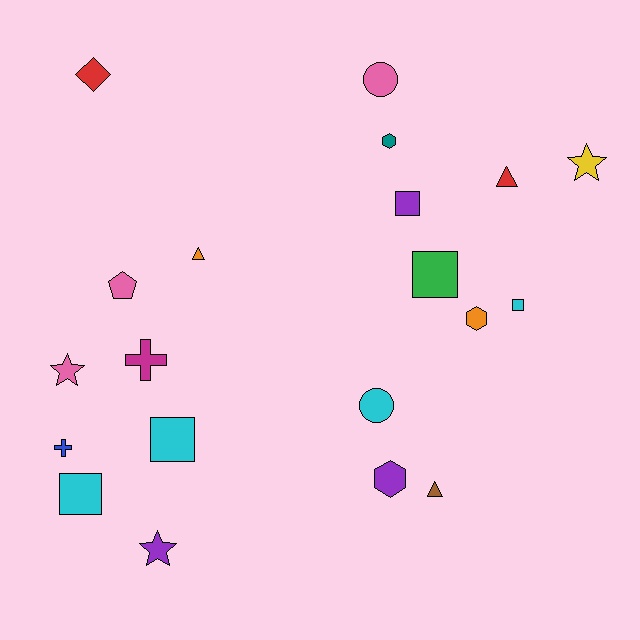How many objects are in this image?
There are 20 objects.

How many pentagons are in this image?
There is 1 pentagon.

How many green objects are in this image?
There is 1 green object.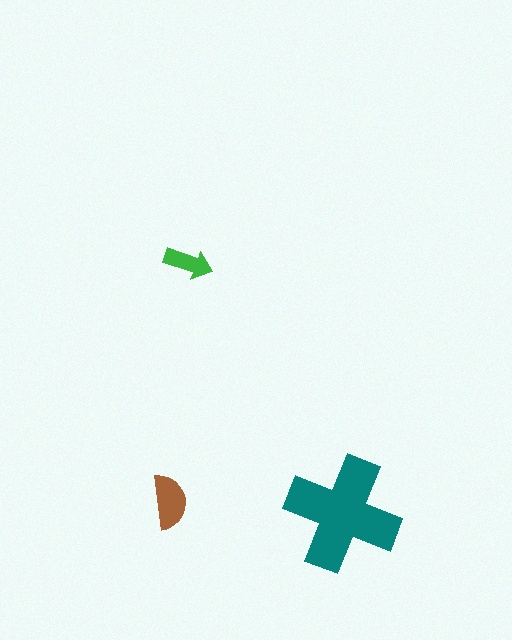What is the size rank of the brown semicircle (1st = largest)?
2nd.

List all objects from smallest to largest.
The green arrow, the brown semicircle, the teal cross.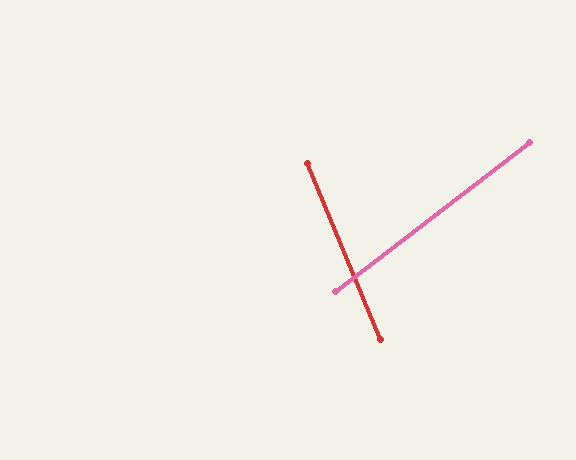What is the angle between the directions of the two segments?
Approximately 75 degrees.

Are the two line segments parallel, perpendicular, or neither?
Neither parallel nor perpendicular — they differ by about 75°.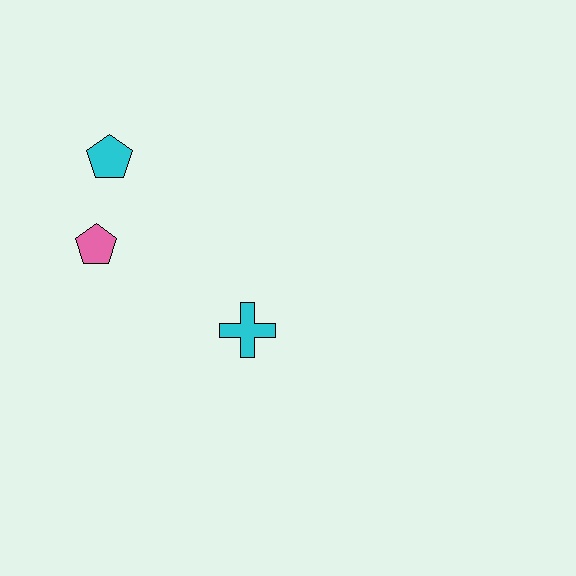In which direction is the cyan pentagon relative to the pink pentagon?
The cyan pentagon is above the pink pentagon.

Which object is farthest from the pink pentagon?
The cyan cross is farthest from the pink pentagon.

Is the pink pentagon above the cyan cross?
Yes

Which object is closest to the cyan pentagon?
The pink pentagon is closest to the cyan pentagon.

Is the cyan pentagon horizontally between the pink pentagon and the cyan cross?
Yes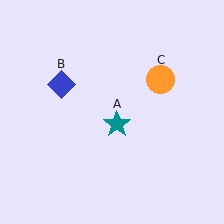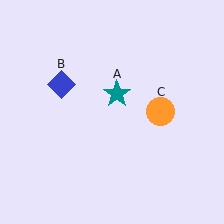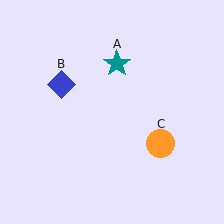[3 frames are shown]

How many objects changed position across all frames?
2 objects changed position: teal star (object A), orange circle (object C).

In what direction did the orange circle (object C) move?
The orange circle (object C) moved down.